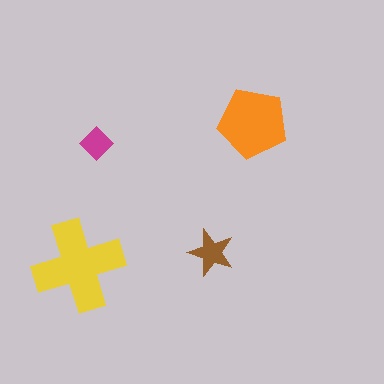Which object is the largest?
The yellow cross.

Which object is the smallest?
The magenta diamond.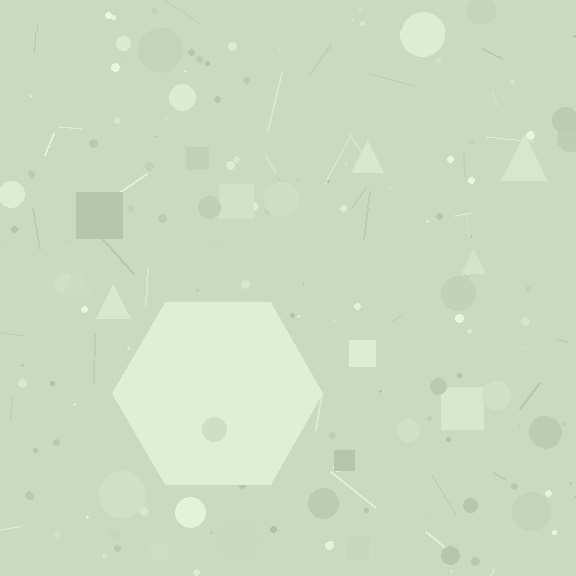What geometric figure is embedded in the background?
A hexagon is embedded in the background.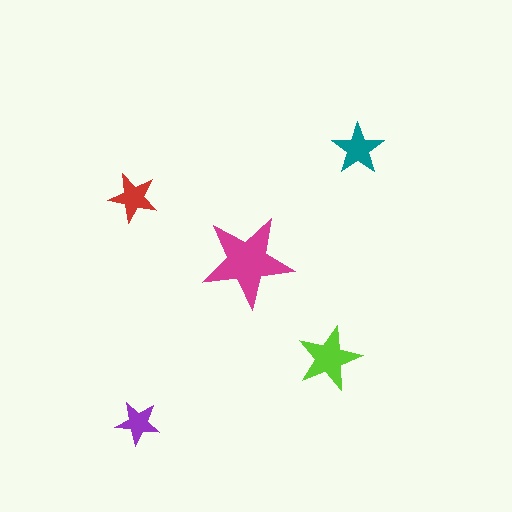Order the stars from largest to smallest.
the magenta one, the lime one, the teal one, the red one, the purple one.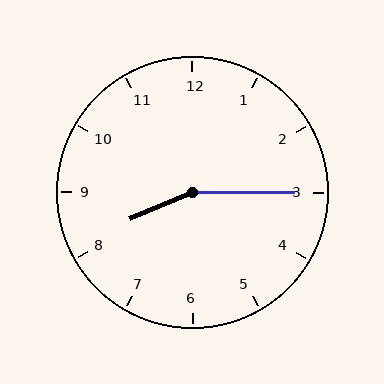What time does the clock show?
8:15.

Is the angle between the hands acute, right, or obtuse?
It is obtuse.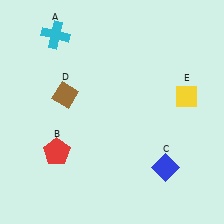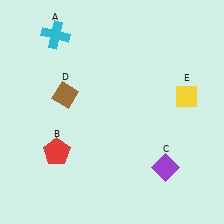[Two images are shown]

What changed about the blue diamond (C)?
In Image 1, C is blue. In Image 2, it changed to purple.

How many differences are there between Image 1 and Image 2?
There is 1 difference between the two images.